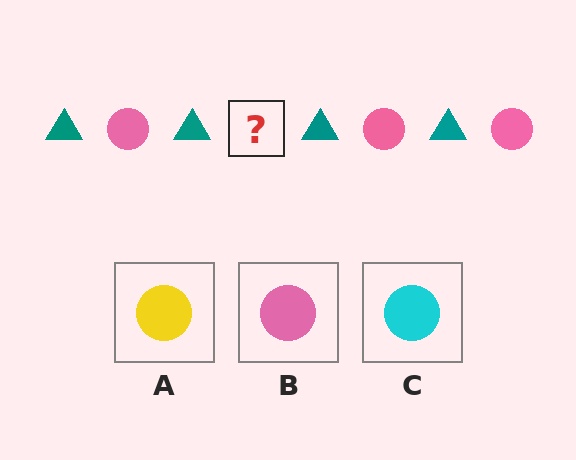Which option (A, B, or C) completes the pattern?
B.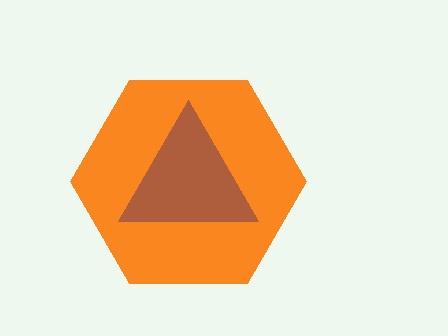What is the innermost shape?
The brown triangle.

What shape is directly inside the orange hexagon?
The brown triangle.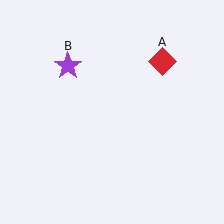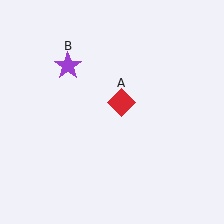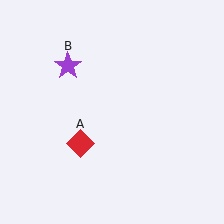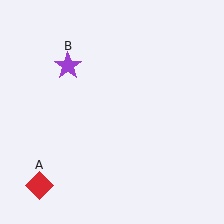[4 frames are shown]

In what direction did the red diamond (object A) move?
The red diamond (object A) moved down and to the left.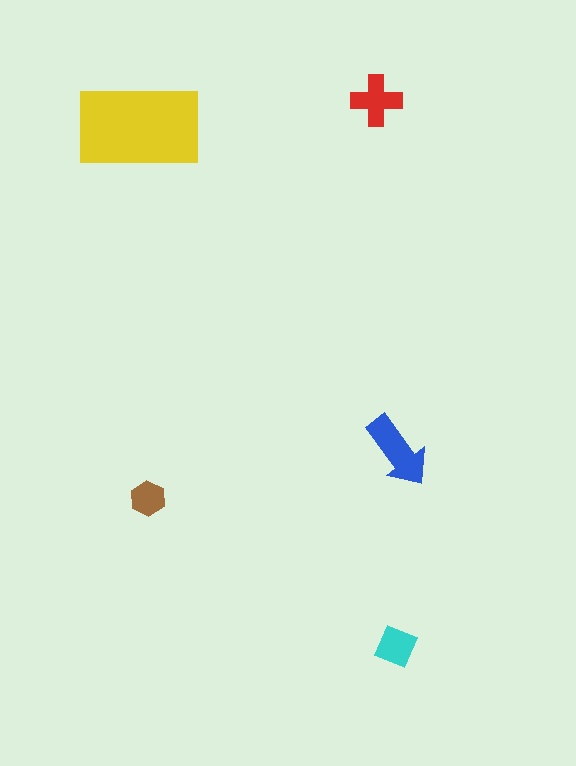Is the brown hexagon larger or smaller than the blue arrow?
Smaller.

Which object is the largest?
The yellow rectangle.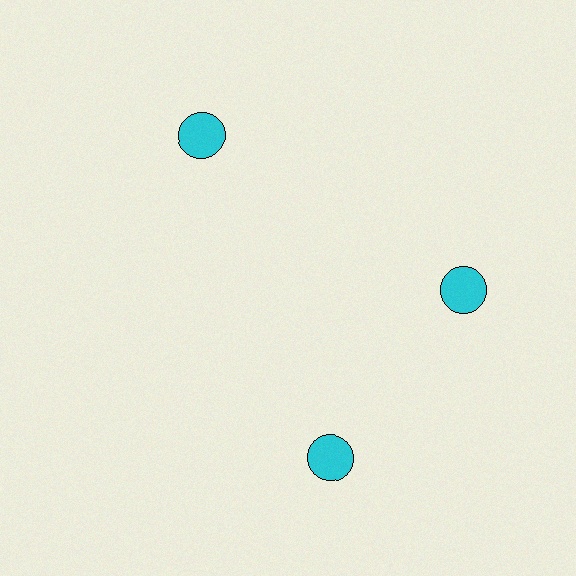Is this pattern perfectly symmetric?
No. The 3 cyan circles are arranged in a ring, but one element near the 7 o'clock position is rotated out of alignment along the ring, breaking the 3-fold rotational symmetry.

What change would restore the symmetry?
The symmetry would be restored by rotating it back into even spacing with its neighbors so that all 3 circles sit at equal angles and equal distance from the center.